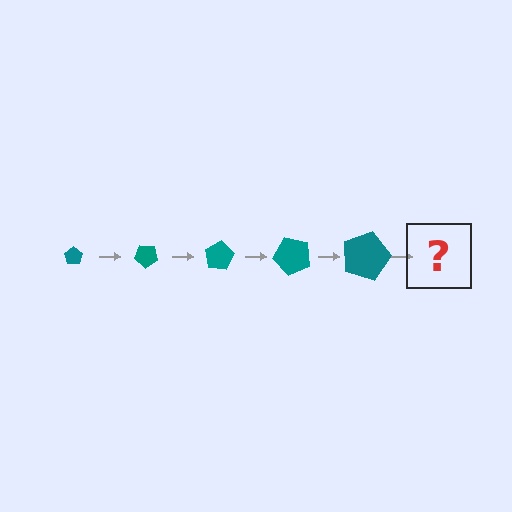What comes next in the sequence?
The next element should be a pentagon, larger than the previous one and rotated 200 degrees from the start.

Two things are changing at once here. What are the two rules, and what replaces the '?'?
The two rules are that the pentagon grows larger each step and it rotates 40 degrees each step. The '?' should be a pentagon, larger than the previous one and rotated 200 degrees from the start.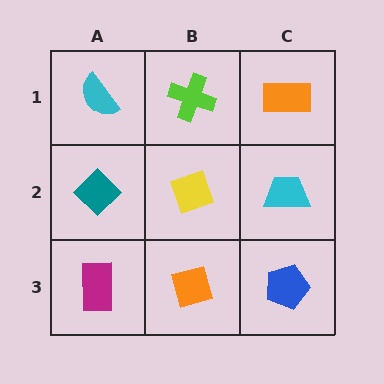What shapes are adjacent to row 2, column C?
An orange rectangle (row 1, column C), a blue pentagon (row 3, column C), a yellow diamond (row 2, column B).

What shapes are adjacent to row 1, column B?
A yellow diamond (row 2, column B), a cyan semicircle (row 1, column A), an orange rectangle (row 1, column C).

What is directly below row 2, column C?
A blue pentagon.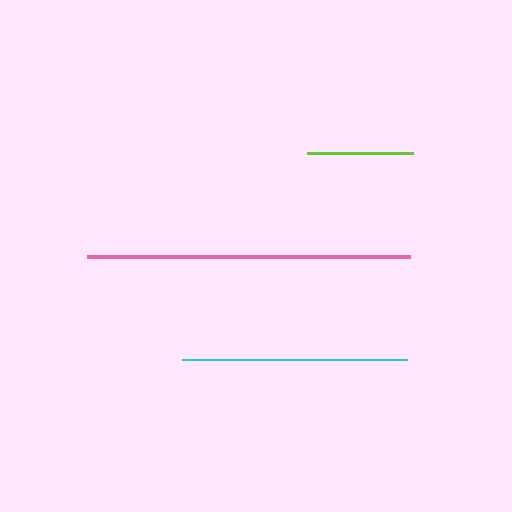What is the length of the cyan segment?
The cyan segment is approximately 225 pixels long.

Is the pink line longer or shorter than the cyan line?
The pink line is longer than the cyan line.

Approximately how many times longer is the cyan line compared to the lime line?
The cyan line is approximately 2.1 times the length of the lime line.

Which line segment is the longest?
The pink line is the longest at approximately 322 pixels.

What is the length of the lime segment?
The lime segment is approximately 106 pixels long.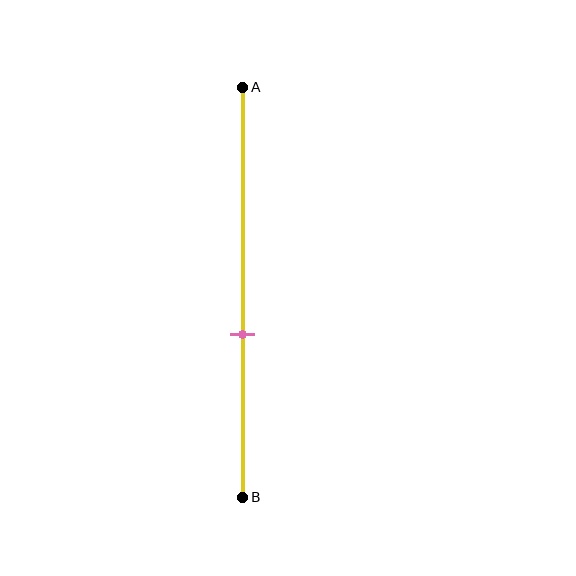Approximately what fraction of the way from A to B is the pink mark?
The pink mark is approximately 60% of the way from A to B.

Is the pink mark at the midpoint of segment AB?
No, the mark is at about 60% from A, not at the 50% midpoint.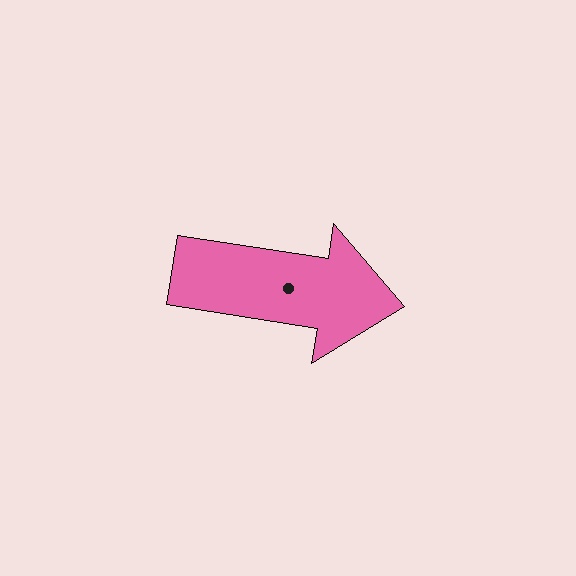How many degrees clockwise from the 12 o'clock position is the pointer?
Approximately 99 degrees.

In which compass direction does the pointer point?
East.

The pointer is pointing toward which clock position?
Roughly 3 o'clock.